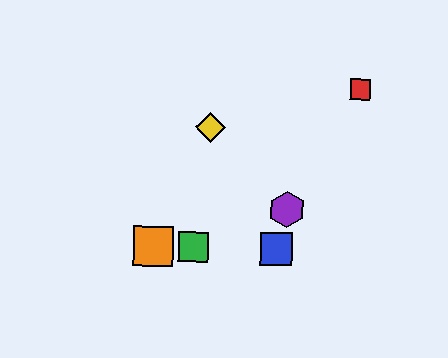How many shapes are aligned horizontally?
3 shapes (the blue square, the green square, the orange square) are aligned horizontally.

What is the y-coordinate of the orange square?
The orange square is at y≈246.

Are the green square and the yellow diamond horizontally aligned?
No, the green square is at y≈247 and the yellow diamond is at y≈127.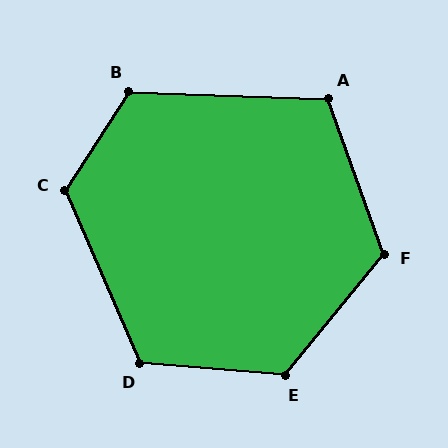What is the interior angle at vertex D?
Approximately 118 degrees (obtuse).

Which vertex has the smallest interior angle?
A, at approximately 112 degrees.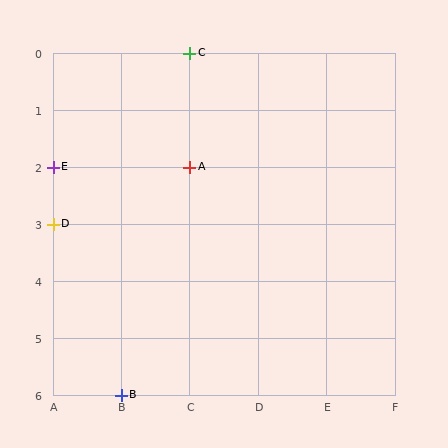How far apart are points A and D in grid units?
Points A and D are 2 columns and 1 row apart (about 2.2 grid units diagonally).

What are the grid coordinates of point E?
Point E is at grid coordinates (A, 2).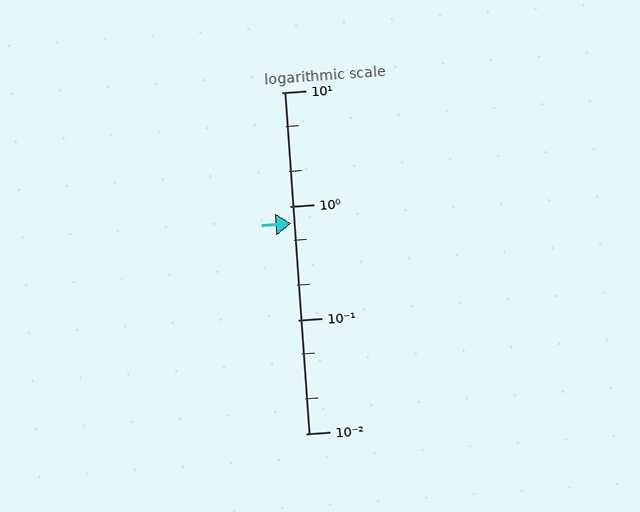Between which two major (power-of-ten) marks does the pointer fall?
The pointer is between 0.1 and 1.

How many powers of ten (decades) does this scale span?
The scale spans 3 decades, from 0.01 to 10.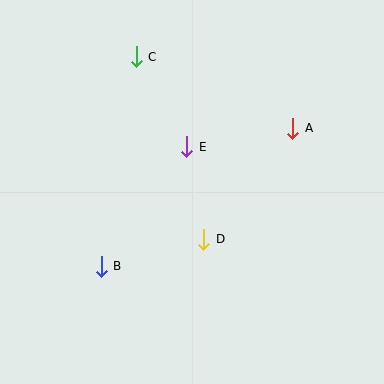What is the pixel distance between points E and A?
The distance between E and A is 108 pixels.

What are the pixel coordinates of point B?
Point B is at (101, 266).